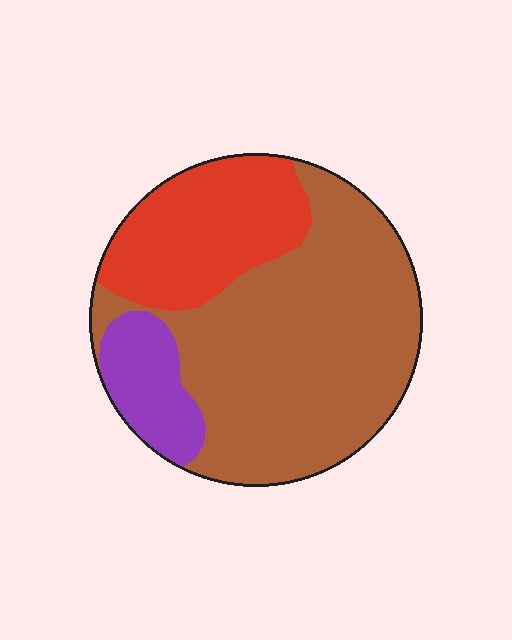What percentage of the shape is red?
Red covers about 25% of the shape.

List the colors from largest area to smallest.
From largest to smallest: brown, red, purple.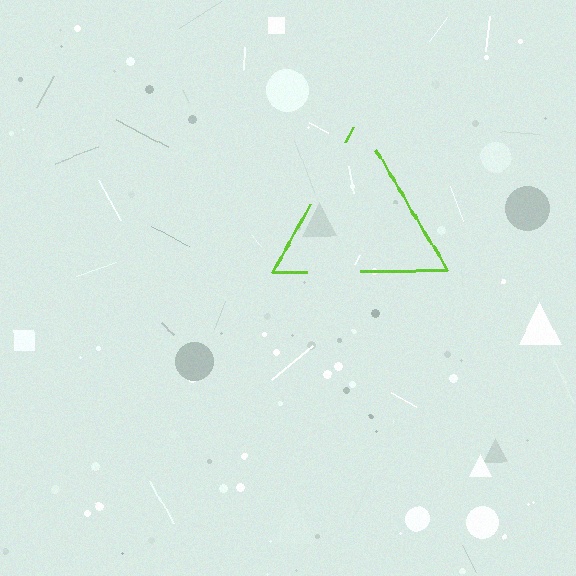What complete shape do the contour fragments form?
The contour fragments form a triangle.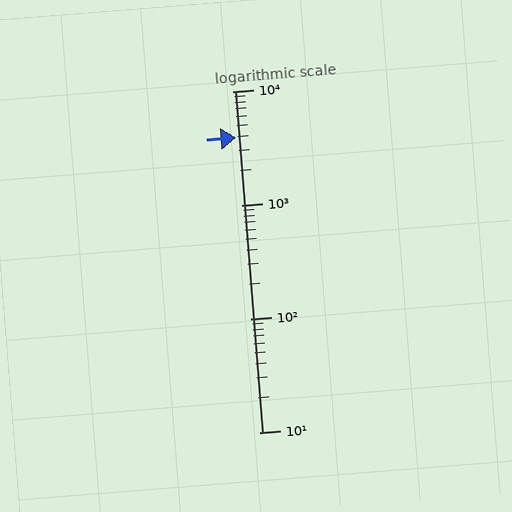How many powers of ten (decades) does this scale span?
The scale spans 3 decades, from 10 to 10000.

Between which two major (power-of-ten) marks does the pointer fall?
The pointer is between 1000 and 10000.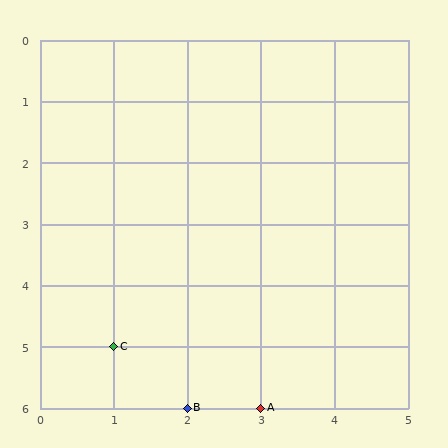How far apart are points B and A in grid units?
Points B and A are 1 column apart.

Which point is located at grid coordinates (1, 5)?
Point C is at (1, 5).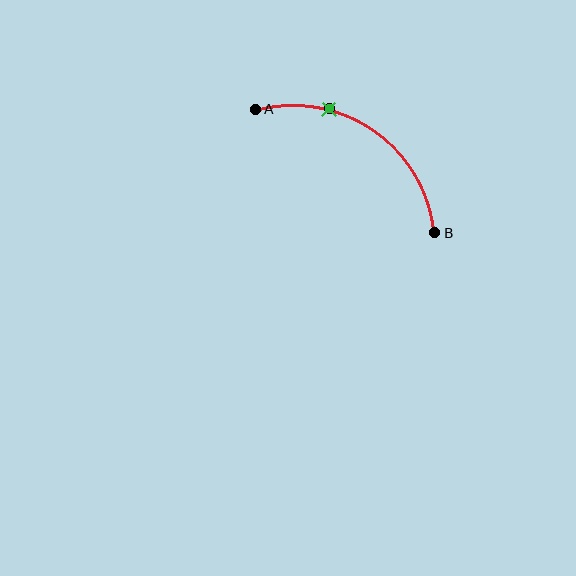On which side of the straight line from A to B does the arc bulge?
The arc bulges above and to the right of the straight line connecting A and B.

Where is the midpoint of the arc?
The arc midpoint is the point on the curve farthest from the straight line joining A and B. It sits above and to the right of that line.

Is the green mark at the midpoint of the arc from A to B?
No. The green mark lies on the arc but is closer to endpoint A. The arc midpoint would be at the point on the curve equidistant along the arc from both A and B.